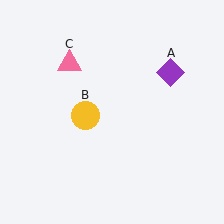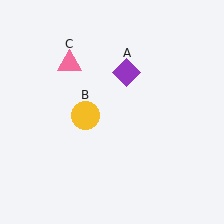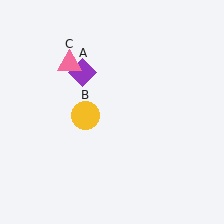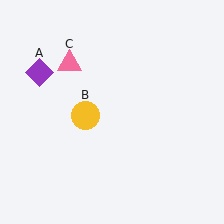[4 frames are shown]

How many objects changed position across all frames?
1 object changed position: purple diamond (object A).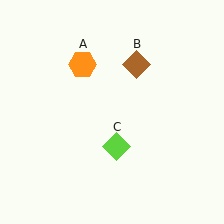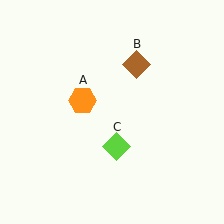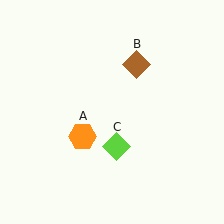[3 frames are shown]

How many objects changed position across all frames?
1 object changed position: orange hexagon (object A).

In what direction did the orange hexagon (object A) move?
The orange hexagon (object A) moved down.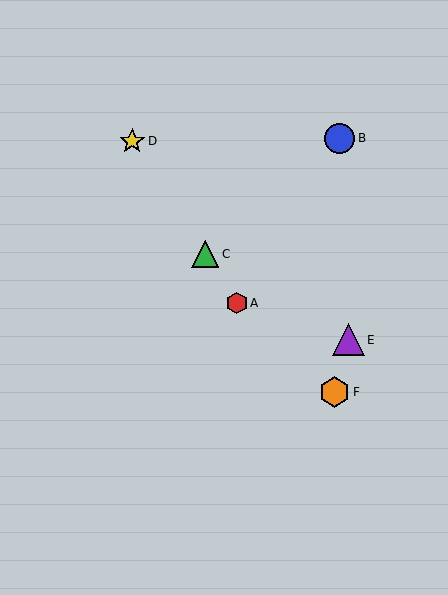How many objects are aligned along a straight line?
3 objects (A, C, D) are aligned along a straight line.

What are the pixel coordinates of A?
Object A is at (237, 303).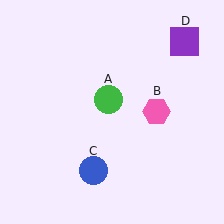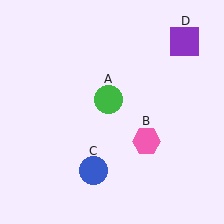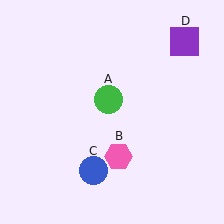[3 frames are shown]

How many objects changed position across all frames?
1 object changed position: pink hexagon (object B).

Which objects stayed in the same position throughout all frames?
Green circle (object A) and blue circle (object C) and purple square (object D) remained stationary.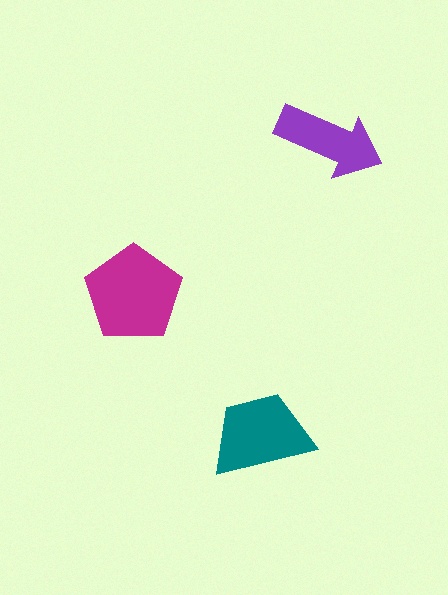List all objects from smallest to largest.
The purple arrow, the teal trapezoid, the magenta pentagon.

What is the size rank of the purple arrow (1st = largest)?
3rd.